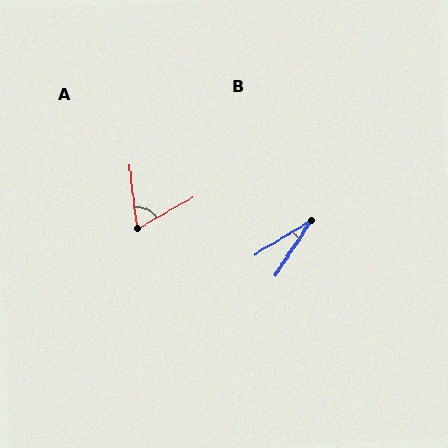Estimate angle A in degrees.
Approximately 67 degrees.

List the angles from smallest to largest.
B (25°), A (67°).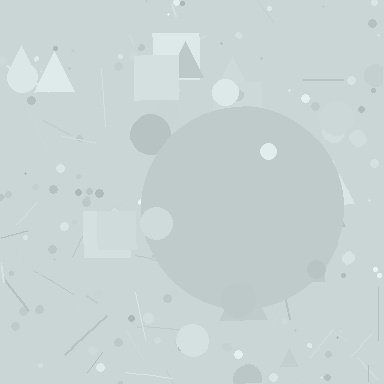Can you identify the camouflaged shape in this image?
The camouflaged shape is a circle.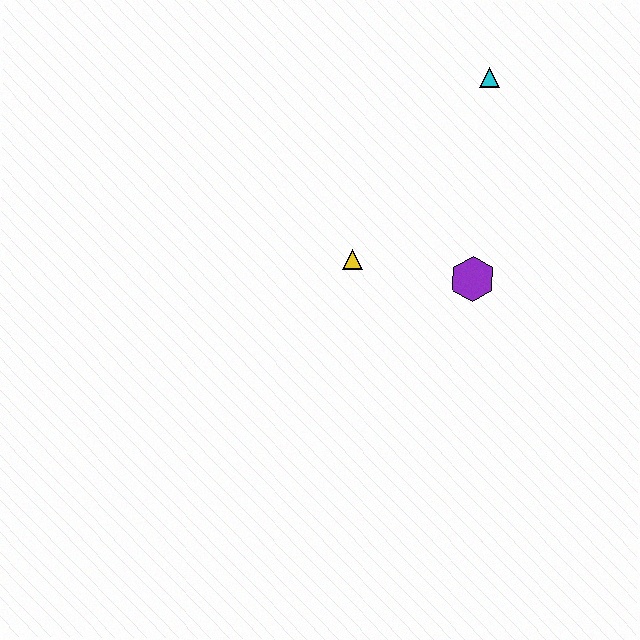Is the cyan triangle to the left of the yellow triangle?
No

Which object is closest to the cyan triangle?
The purple hexagon is closest to the cyan triangle.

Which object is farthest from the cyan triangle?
The yellow triangle is farthest from the cyan triangle.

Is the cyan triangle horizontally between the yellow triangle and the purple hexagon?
No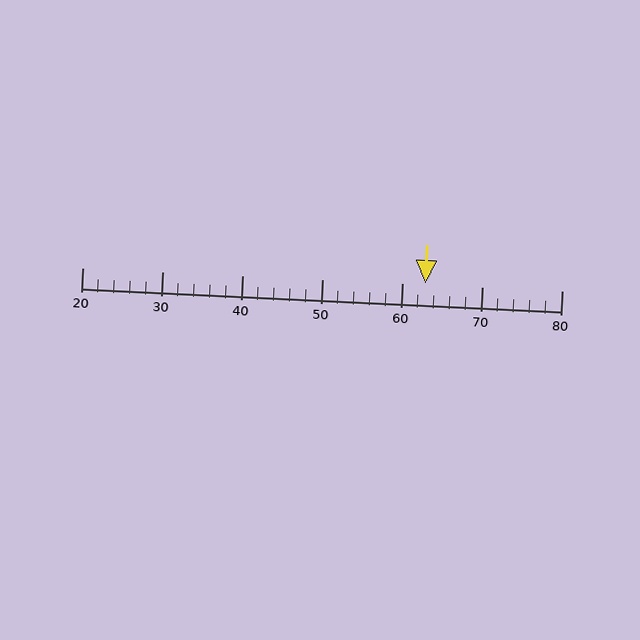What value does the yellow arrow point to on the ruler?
The yellow arrow points to approximately 63.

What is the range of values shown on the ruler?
The ruler shows values from 20 to 80.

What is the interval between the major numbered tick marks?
The major tick marks are spaced 10 units apart.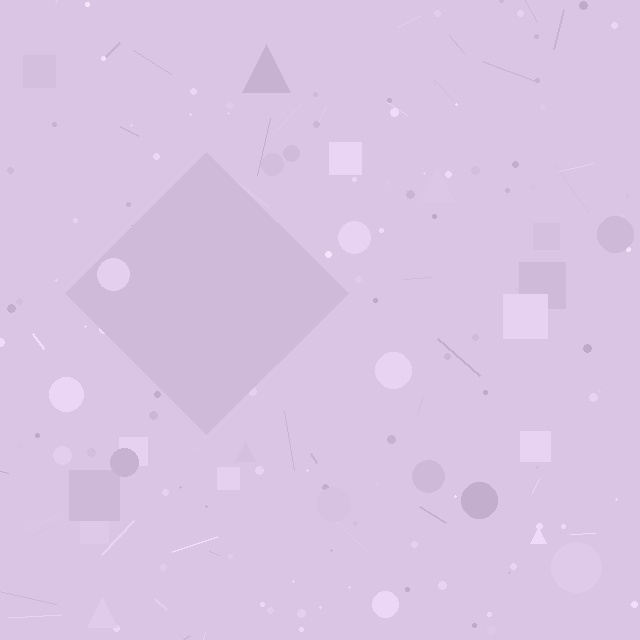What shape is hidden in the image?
A diamond is hidden in the image.